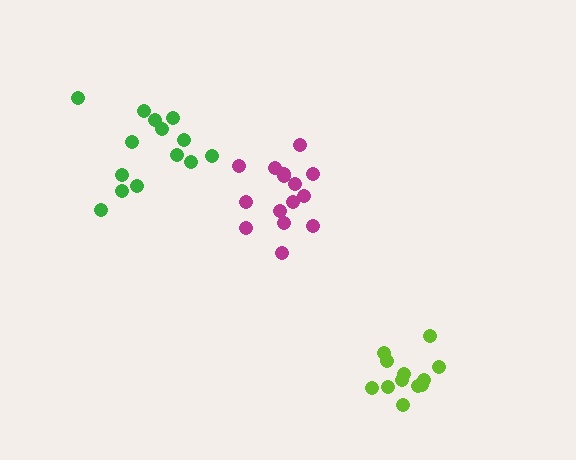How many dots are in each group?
Group 1: 15 dots, Group 2: 14 dots, Group 3: 12 dots (41 total).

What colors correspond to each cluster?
The clusters are colored: magenta, green, lime.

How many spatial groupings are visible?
There are 3 spatial groupings.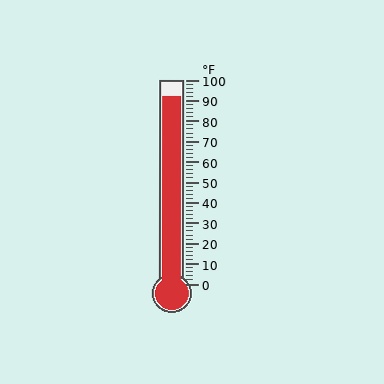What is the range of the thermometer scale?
The thermometer scale ranges from 0°F to 100°F.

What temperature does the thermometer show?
The thermometer shows approximately 92°F.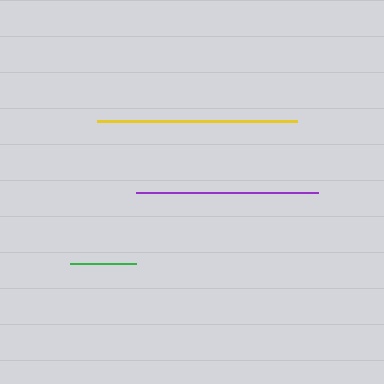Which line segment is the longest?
The yellow line is the longest at approximately 200 pixels.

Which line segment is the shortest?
The green line is the shortest at approximately 66 pixels.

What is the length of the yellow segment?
The yellow segment is approximately 200 pixels long.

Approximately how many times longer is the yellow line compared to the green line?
The yellow line is approximately 3.0 times the length of the green line.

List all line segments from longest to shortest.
From longest to shortest: yellow, purple, green.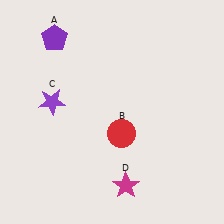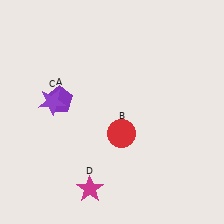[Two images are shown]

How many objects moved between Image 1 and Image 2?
2 objects moved between the two images.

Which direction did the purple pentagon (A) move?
The purple pentagon (A) moved down.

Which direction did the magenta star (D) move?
The magenta star (D) moved left.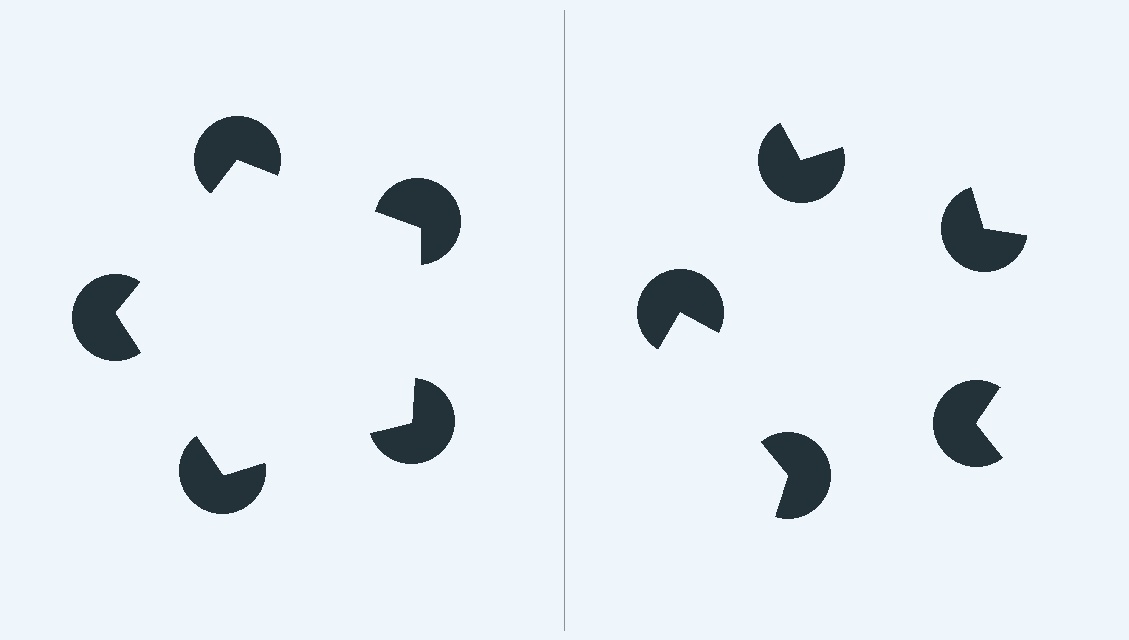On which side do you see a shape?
An illusory pentagon appears on the left side. On the right side the wedge cuts are rotated, so no coherent shape forms.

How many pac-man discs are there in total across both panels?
10 — 5 on each side.